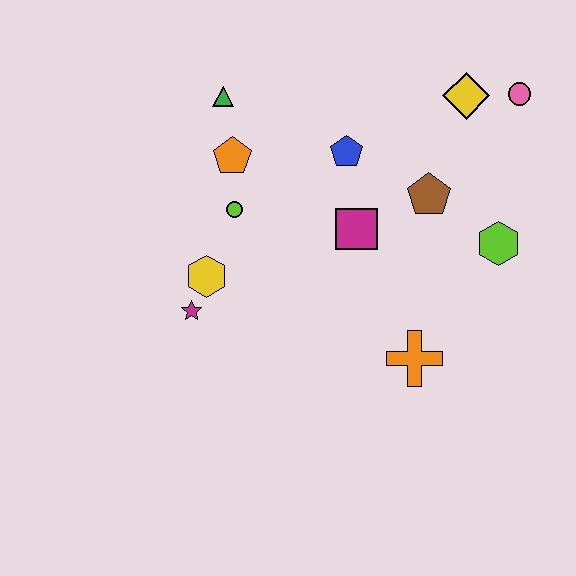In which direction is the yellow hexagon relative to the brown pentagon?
The yellow hexagon is to the left of the brown pentagon.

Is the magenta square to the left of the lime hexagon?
Yes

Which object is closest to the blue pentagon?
The magenta square is closest to the blue pentagon.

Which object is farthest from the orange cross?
The green triangle is farthest from the orange cross.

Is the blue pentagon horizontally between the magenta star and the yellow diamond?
Yes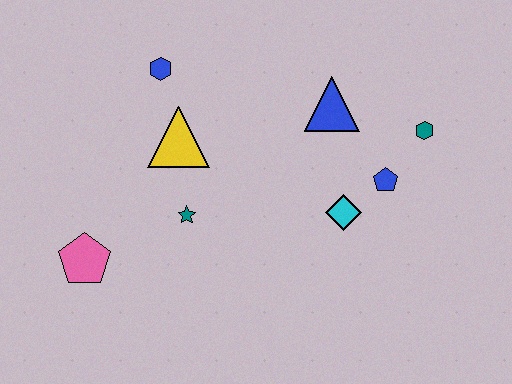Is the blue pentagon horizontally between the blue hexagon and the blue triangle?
No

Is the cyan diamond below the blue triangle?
Yes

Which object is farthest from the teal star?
The teal hexagon is farthest from the teal star.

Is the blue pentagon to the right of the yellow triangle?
Yes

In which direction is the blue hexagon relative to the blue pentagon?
The blue hexagon is to the left of the blue pentagon.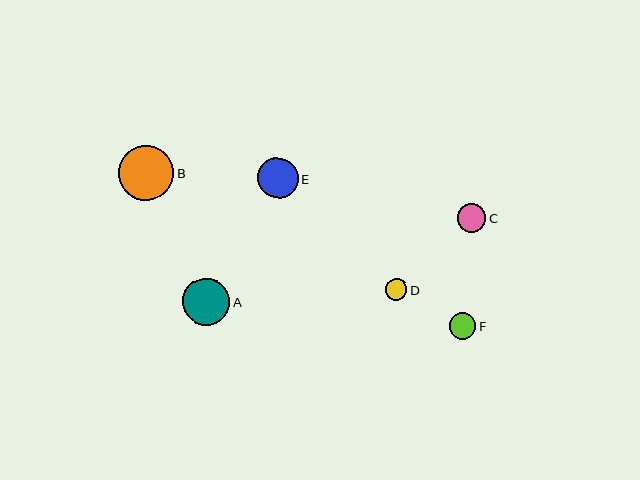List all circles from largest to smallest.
From largest to smallest: B, A, E, C, F, D.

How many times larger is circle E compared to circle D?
Circle E is approximately 1.9 times the size of circle D.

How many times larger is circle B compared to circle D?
Circle B is approximately 2.6 times the size of circle D.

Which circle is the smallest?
Circle D is the smallest with a size of approximately 22 pixels.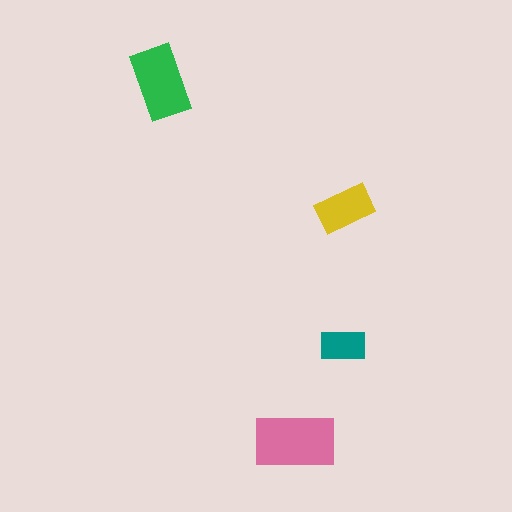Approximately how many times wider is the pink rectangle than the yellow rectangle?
About 1.5 times wider.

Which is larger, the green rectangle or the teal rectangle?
The green one.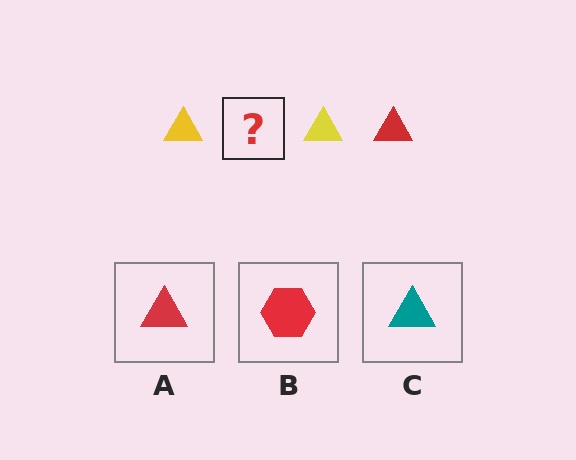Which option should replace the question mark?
Option A.